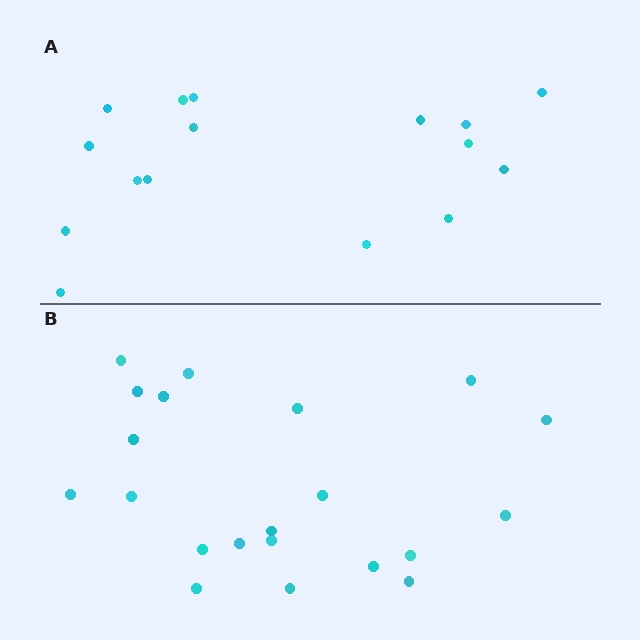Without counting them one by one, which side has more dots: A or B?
Region B (the bottom region) has more dots.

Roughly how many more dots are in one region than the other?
Region B has about 5 more dots than region A.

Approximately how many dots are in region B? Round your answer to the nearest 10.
About 20 dots. (The exact count is 21, which rounds to 20.)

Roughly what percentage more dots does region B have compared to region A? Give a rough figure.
About 30% more.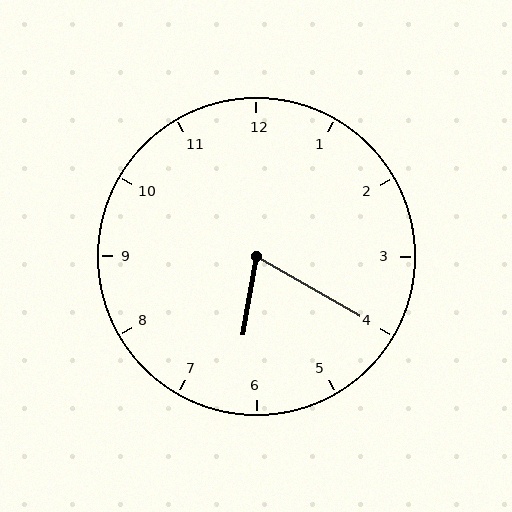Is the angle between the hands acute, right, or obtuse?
It is acute.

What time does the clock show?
6:20.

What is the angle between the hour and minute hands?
Approximately 70 degrees.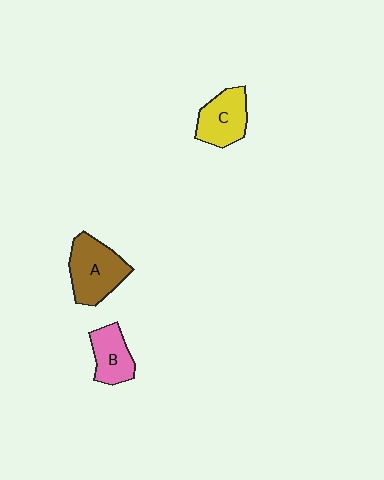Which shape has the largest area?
Shape A (brown).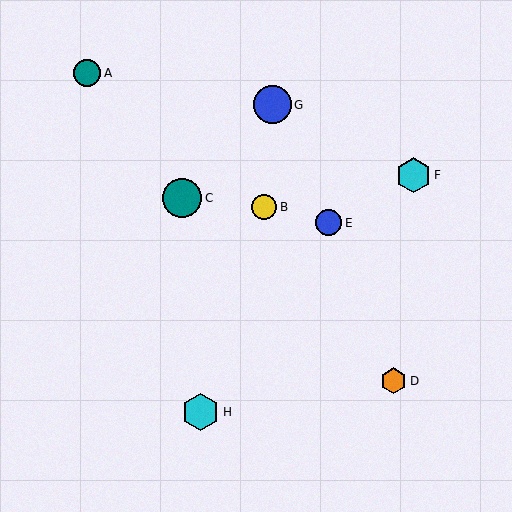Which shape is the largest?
The teal circle (labeled C) is the largest.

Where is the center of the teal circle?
The center of the teal circle is at (182, 198).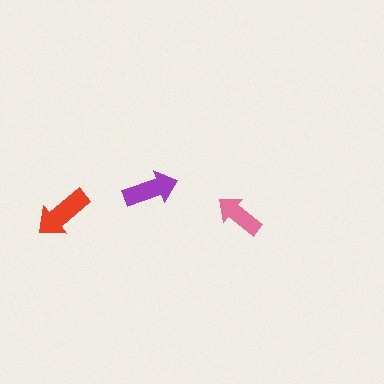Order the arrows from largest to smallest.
the red one, the purple one, the pink one.